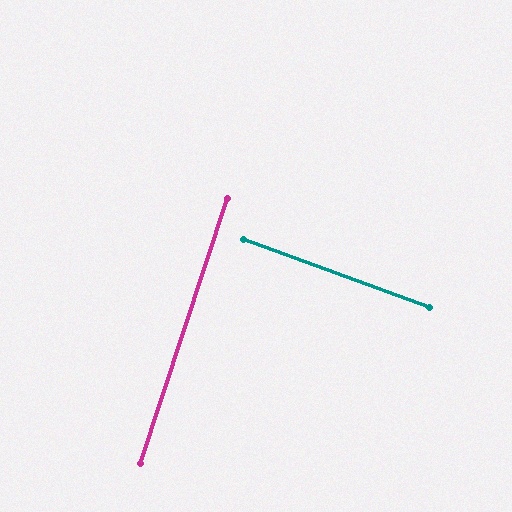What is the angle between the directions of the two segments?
Approximately 88 degrees.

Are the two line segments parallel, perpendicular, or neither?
Perpendicular — they meet at approximately 88°.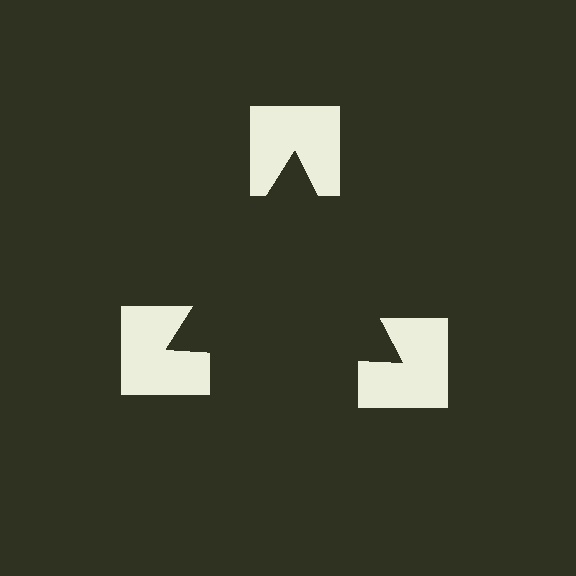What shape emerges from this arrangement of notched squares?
An illusory triangle — its edges are inferred from the aligned wedge cuts in the notched squares, not physically drawn.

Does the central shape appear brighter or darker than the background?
It typically appears slightly darker than the background, even though no actual brightness change is drawn.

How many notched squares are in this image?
There are 3 — one at each vertex of the illusory triangle.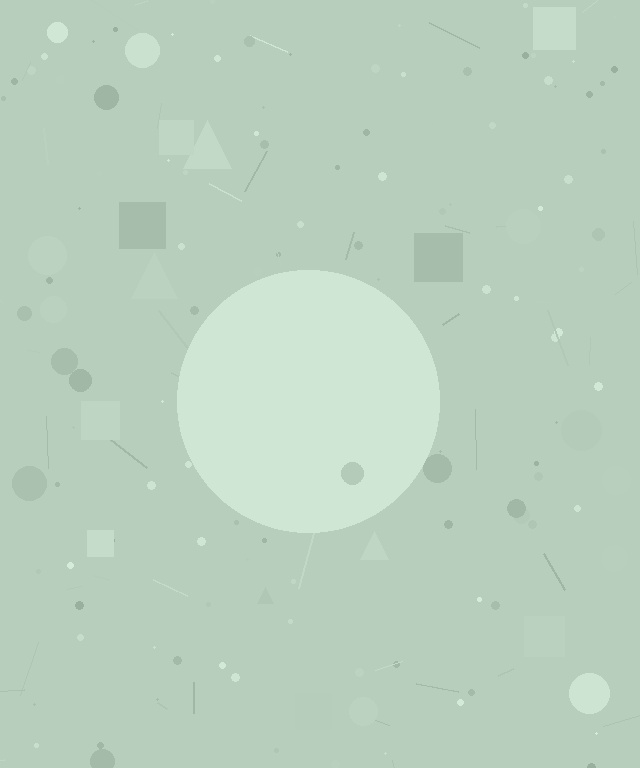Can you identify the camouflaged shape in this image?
The camouflaged shape is a circle.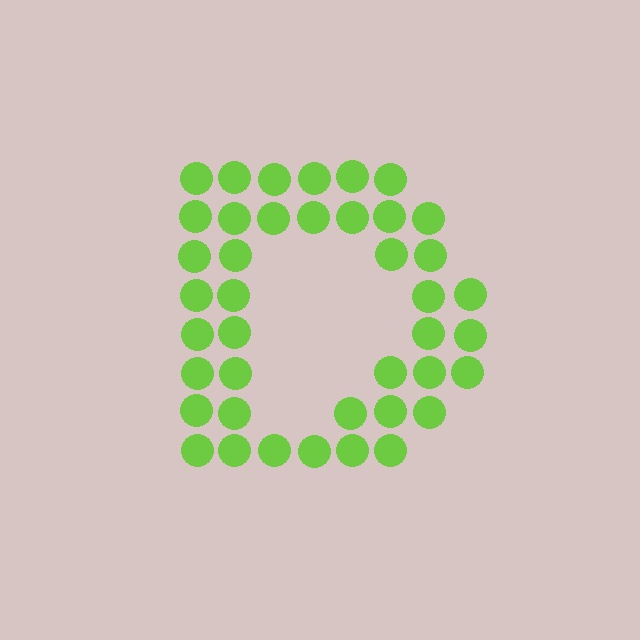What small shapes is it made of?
It is made of small circles.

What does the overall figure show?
The overall figure shows the letter D.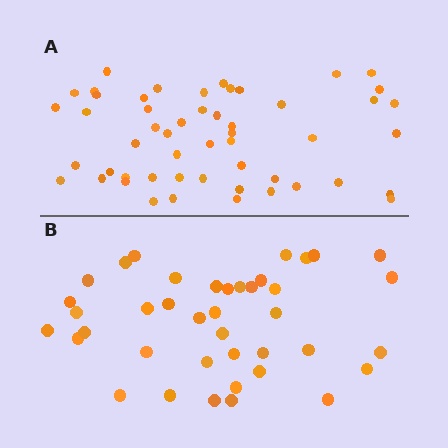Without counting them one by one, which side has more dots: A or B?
Region A (the top region) has more dots.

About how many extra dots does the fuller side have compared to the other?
Region A has roughly 12 or so more dots than region B.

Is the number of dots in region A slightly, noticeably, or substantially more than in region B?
Region A has noticeably more, but not dramatically so. The ratio is roughly 1.3 to 1.